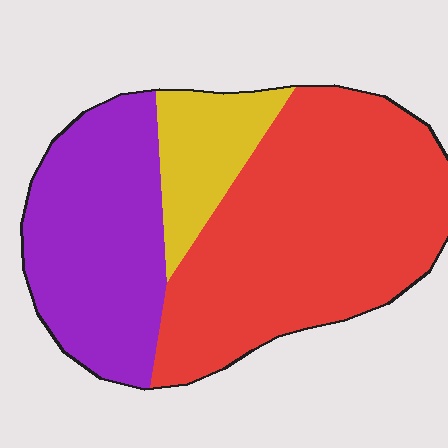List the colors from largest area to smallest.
From largest to smallest: red, purple, yellow.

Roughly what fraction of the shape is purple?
Purple takes up between a quarter and a half of the shape.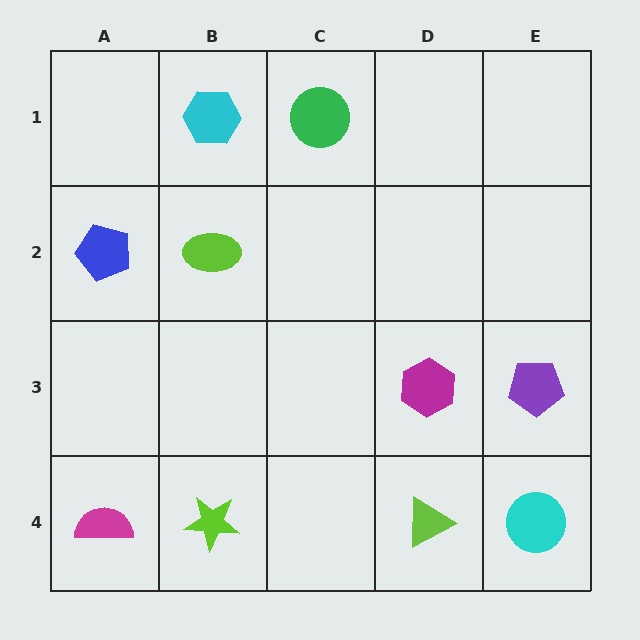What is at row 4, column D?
A lime triangle.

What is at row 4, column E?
A cyan circle.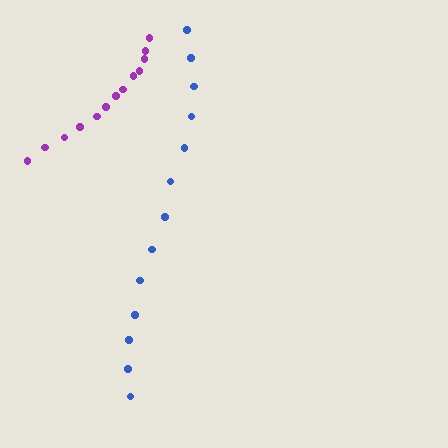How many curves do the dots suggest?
There are 2 distinct paths.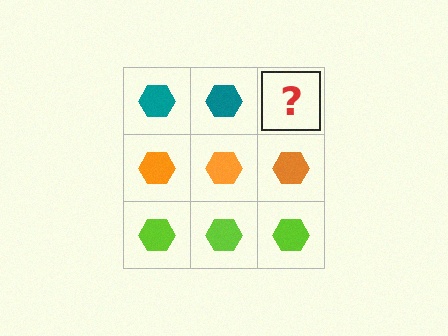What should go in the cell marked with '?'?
The missing cell should contain a teal hexagon.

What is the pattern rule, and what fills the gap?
The rule is that each row has a consistent color. The gap should be filled with a teal hexagon.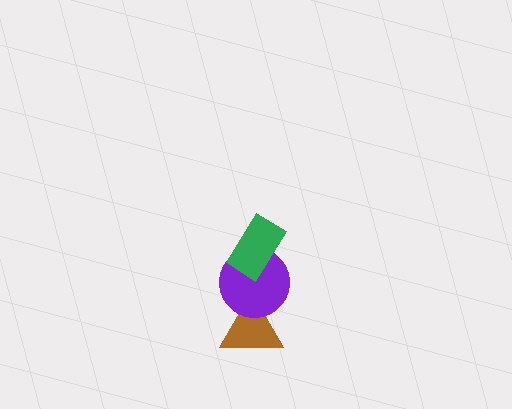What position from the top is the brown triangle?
The brown triangle is 3rd from the top.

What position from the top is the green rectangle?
The green rectangle is 1st from the top.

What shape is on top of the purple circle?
The green rectangle is on top of the purple circle.